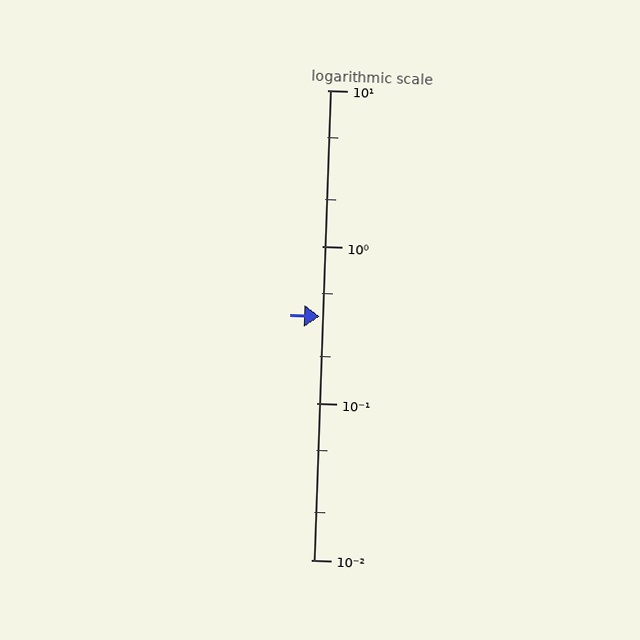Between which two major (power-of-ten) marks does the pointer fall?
The pointer is between 0.1 and 1.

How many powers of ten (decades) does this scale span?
The scale spans 3 decades, from 0.01 to 10.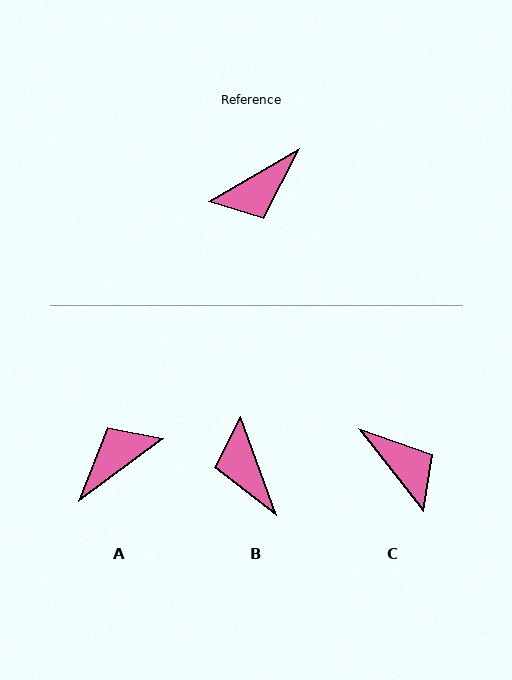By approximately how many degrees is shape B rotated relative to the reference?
Approximately 100 degrees clockwise.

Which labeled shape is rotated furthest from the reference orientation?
A, about 174 degrees away.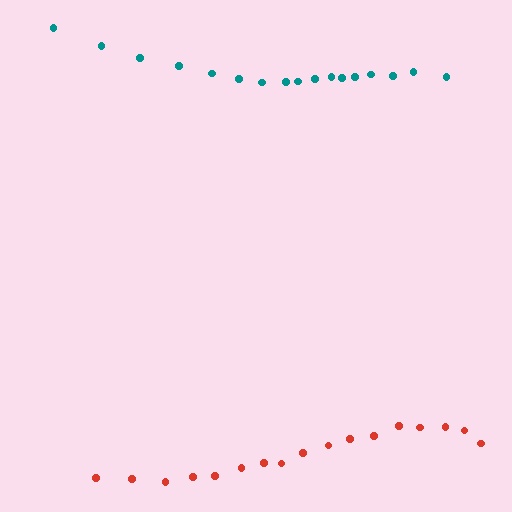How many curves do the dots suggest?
There are 2 distinct paths.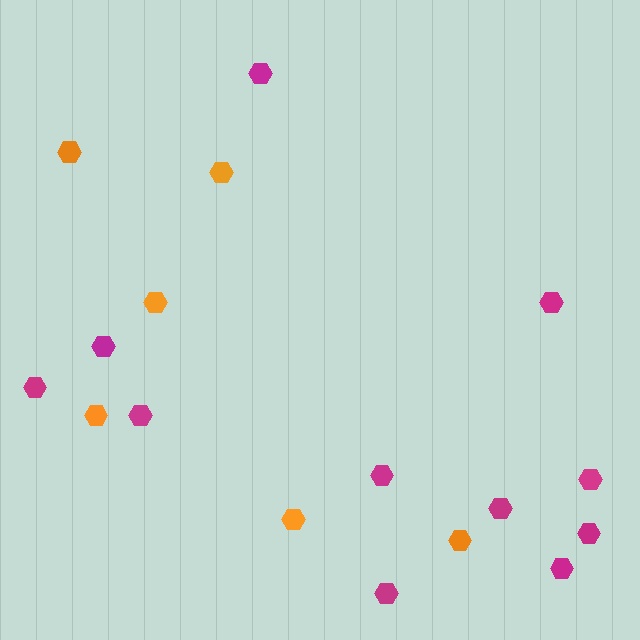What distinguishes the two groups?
There are 2 groups: one group of orange hexagons (6) and one group of magenta hexagons (11).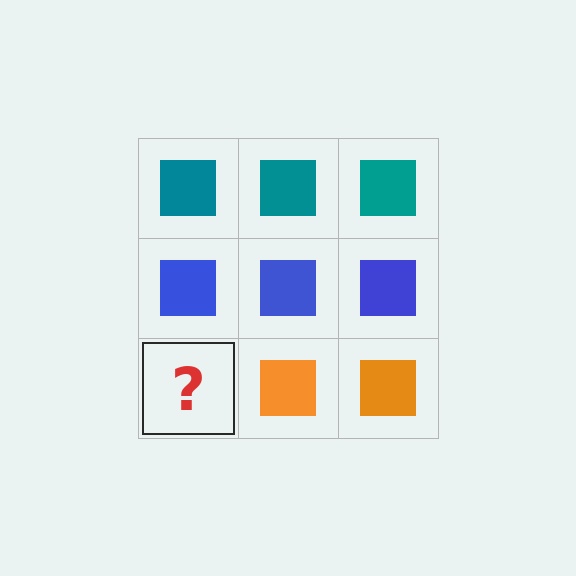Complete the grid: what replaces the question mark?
The question mark should be replaced with an orange square.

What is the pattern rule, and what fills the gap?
The rule is that each row has a consistent color. The gap should be filled with an orange square.